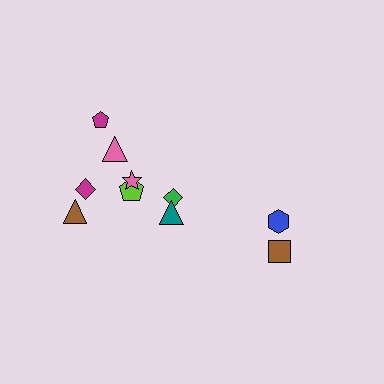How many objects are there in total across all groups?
There are 10 objects.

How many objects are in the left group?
There are 7 objects.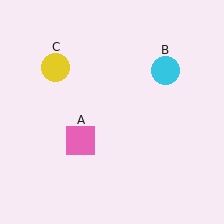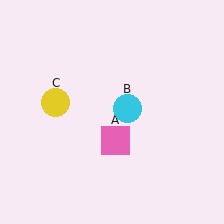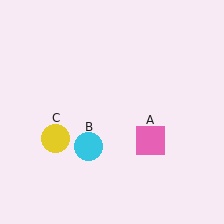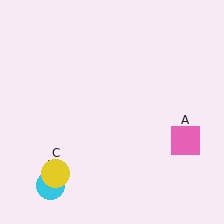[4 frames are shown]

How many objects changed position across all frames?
3 objects changed position: pink square (object A), cyan circle (object B), yellow circle (object C).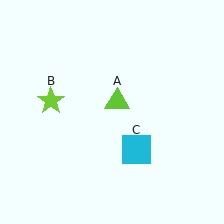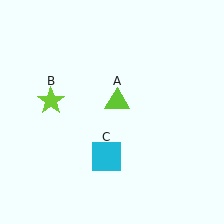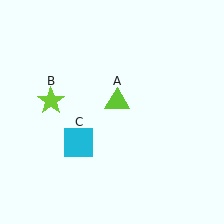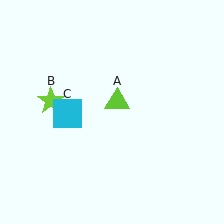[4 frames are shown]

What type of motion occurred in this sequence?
The cyan square (object C) rotated clockwise around the center of the scene.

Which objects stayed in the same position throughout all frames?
Lime triangle (object A) and lime star (object B) remained stationary.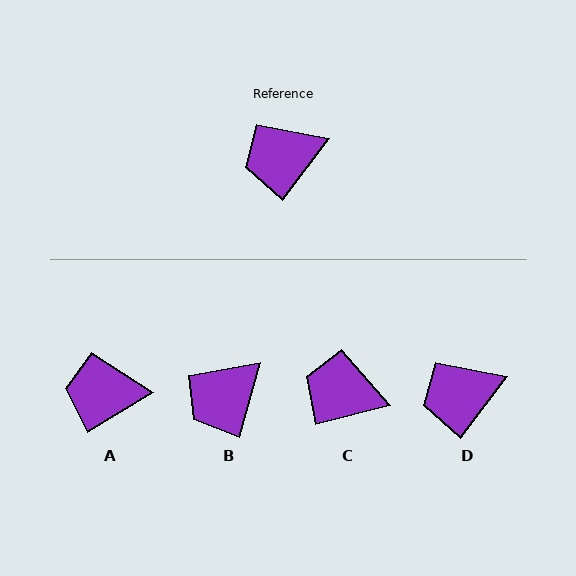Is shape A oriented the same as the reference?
No, it is off by about 21 degrees.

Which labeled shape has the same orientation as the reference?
D.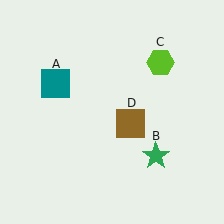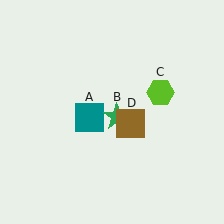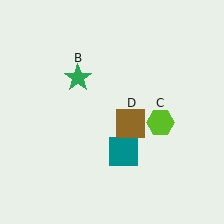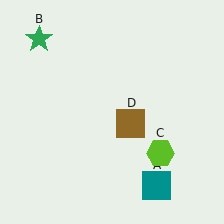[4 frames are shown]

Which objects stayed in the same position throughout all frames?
Brown square (object D) remained stationary.